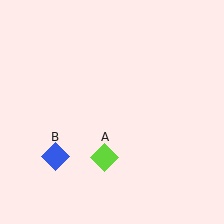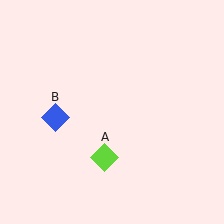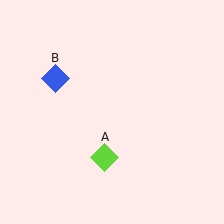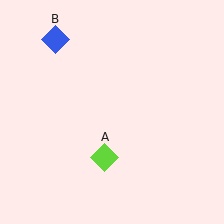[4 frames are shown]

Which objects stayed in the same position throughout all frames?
Lime diamond (object A) remained stationary.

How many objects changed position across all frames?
1 object changed position: blue diamond (object B).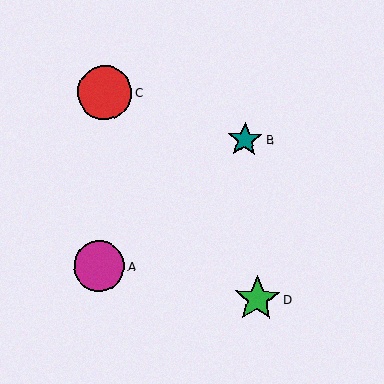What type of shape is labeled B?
Shape B is a teal star.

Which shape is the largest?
The red circle (labeled C) is the largest.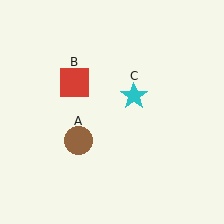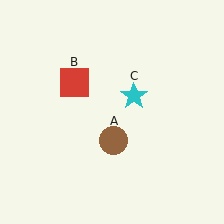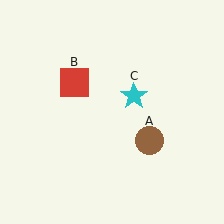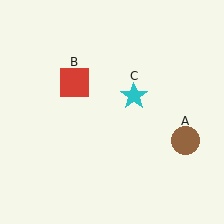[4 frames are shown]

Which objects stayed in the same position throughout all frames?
Red square (object B) and cyan star (object C) remained stationary.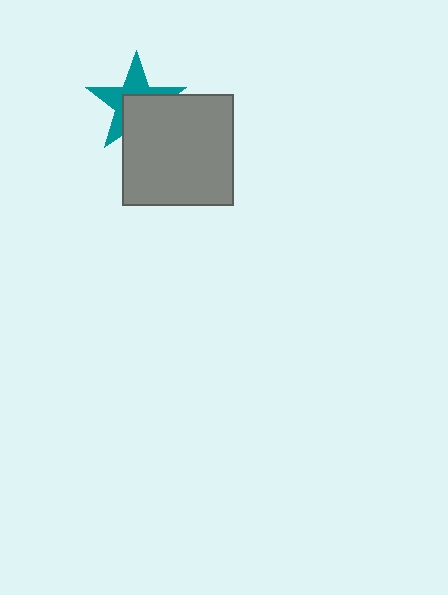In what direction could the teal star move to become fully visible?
The teal star could move toward the upper-left. That would shift it out from behind the gray square entirely.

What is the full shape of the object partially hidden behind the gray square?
The partially hidden object is a teal star.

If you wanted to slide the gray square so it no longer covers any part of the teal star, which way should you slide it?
Slide it toward the lower-right — that is the most direct way to separate the two shapes.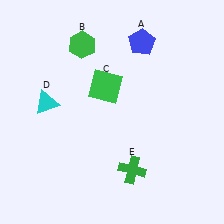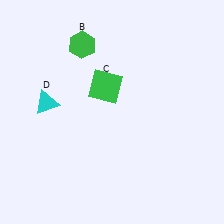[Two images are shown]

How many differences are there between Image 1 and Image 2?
There are 2 differences between the two images.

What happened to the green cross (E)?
The green cross (E) was removed in Image 2. It was in the bottom-right area of Image 1.